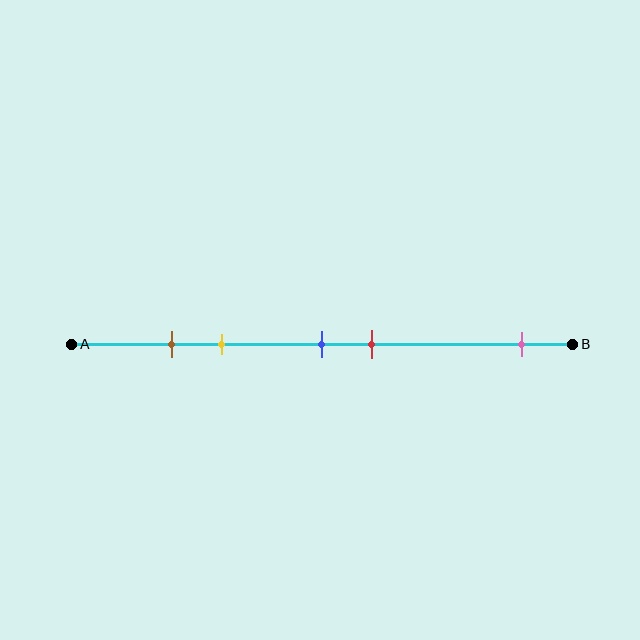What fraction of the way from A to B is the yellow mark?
The yellow mark is approximately 30% (0.3) of the way from A to B.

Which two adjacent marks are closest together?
The brown and yellow marks are the closest adjacent pair.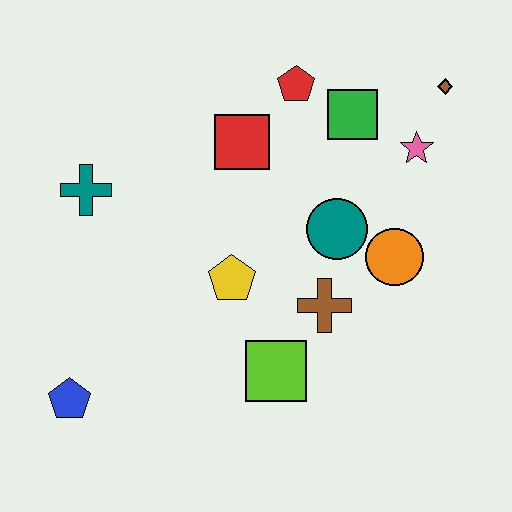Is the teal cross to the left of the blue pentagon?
No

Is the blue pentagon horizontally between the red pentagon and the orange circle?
No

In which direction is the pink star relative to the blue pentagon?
The pink star is to the right of the blue pentagon.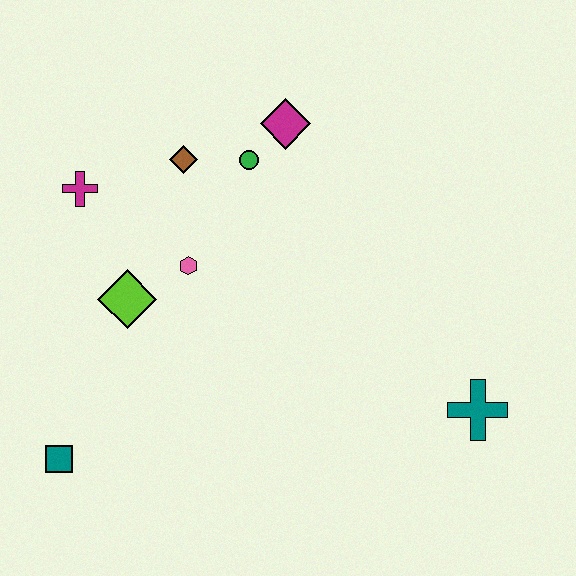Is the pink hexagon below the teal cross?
No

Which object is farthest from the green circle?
The teal square is farthest from the green circle.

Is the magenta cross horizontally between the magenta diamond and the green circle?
No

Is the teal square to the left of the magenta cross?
Yes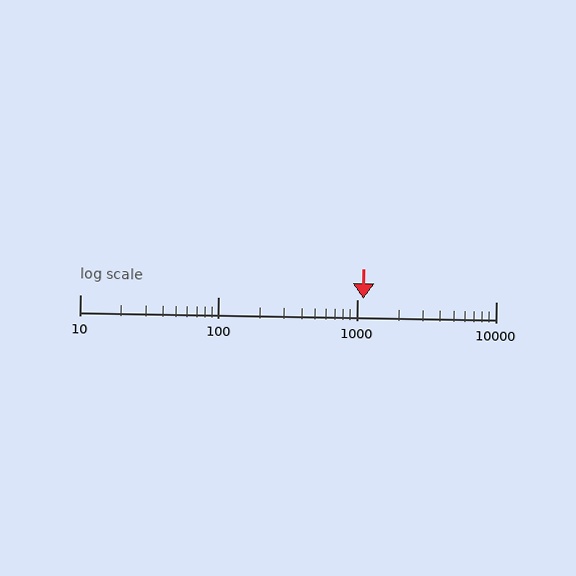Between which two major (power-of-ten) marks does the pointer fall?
The pointer is between 1000 and 10000.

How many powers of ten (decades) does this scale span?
The scale spans 3 decades, from 10 to 10000.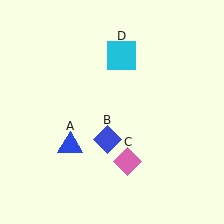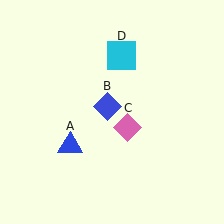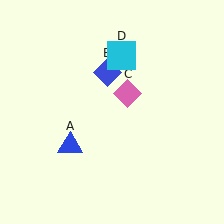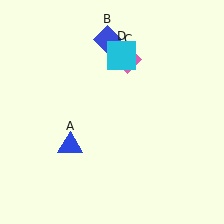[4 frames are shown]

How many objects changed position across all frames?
2 objects changed position: blue diamond (object B), pink diamond (object C).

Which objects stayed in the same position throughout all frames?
Blue triangle (object A) and cyan square (object D) remained stationary.